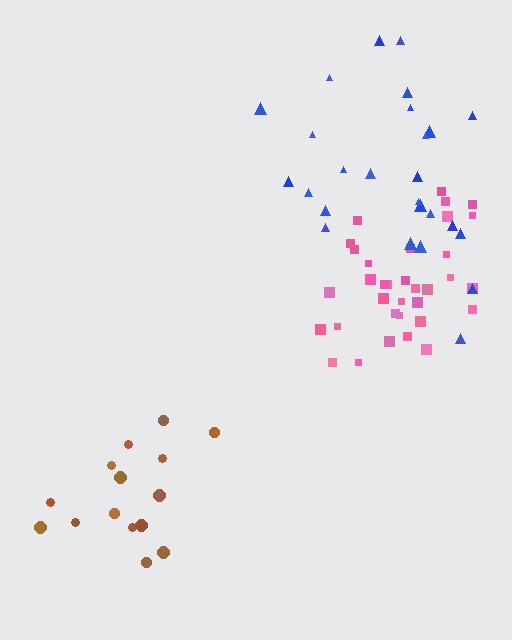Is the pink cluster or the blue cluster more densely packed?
Pink.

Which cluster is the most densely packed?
Pink.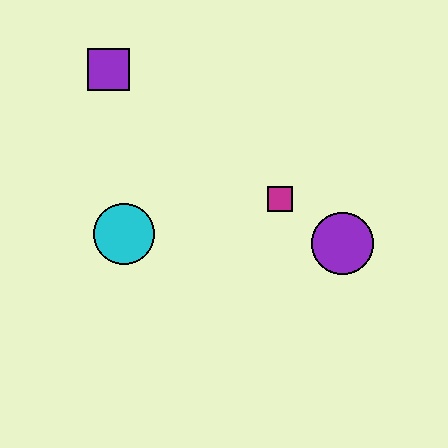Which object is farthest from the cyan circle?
The purple circle is farthest from the cyan circle.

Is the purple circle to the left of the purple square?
No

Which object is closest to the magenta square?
The purple circle is closest to the magenta square.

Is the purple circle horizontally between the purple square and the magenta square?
No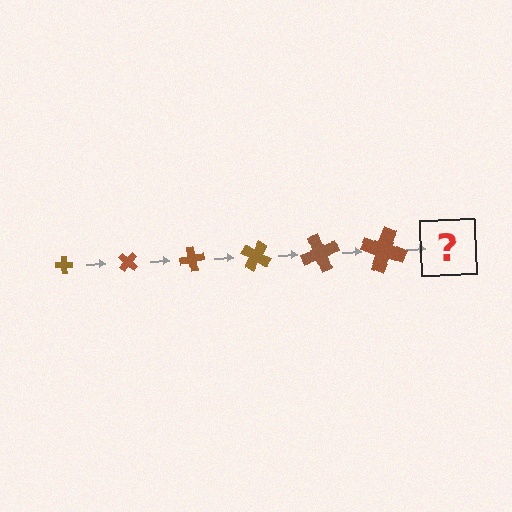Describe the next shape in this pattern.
It should be a cross, larger than the previous one and rotated 240 degrees from the start.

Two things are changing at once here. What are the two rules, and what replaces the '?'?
The two rules are that the cross grows larger each step and it rotates 40 degrees each step. The '?' should be a cross, larger than the previous one and rotated 240 degrees from the start.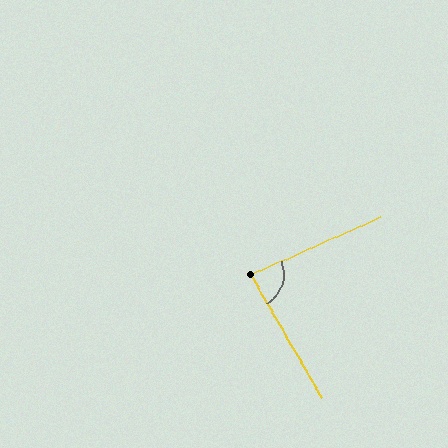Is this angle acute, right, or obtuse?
It is acute.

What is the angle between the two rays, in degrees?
Approximately 84 degrees.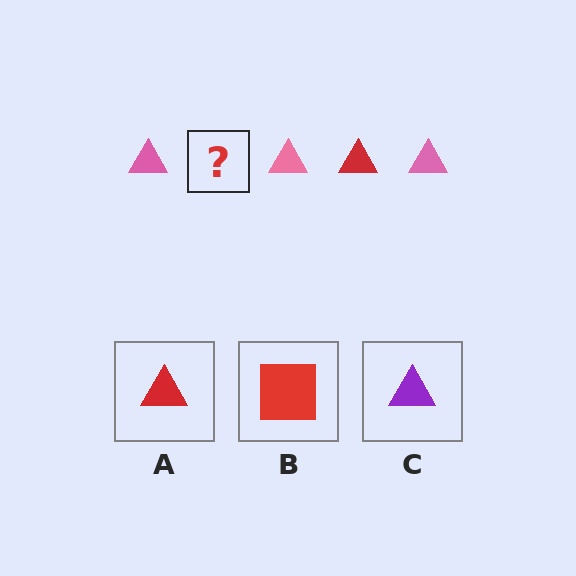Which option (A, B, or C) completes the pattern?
A.